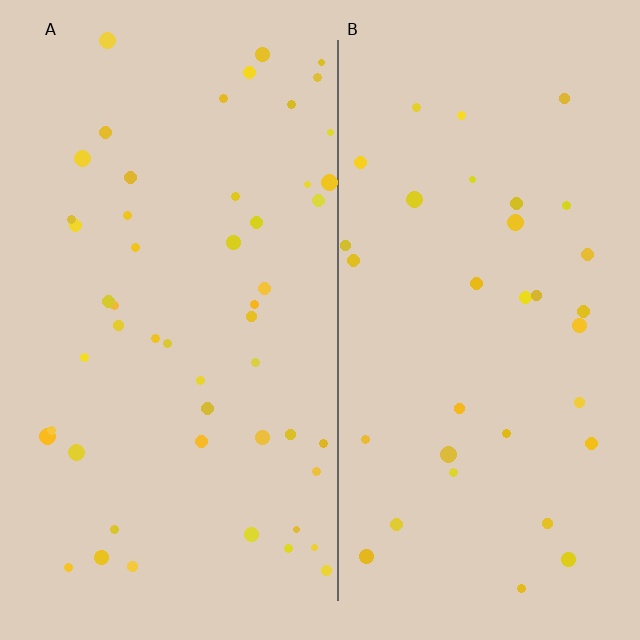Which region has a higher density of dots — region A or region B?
A (the left).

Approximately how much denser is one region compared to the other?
Approximately 1.5× — region A over region B.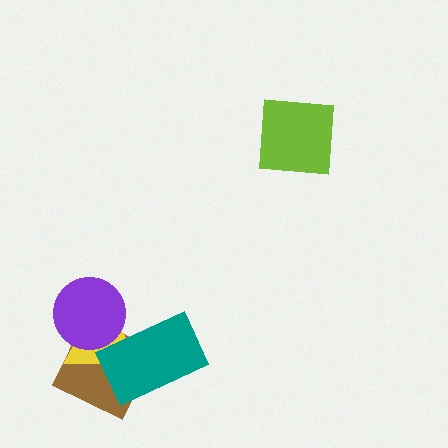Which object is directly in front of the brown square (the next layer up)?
The yellow triangle is directly in front of the brown square.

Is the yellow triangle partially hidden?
Yes, it is partially covered by another shape.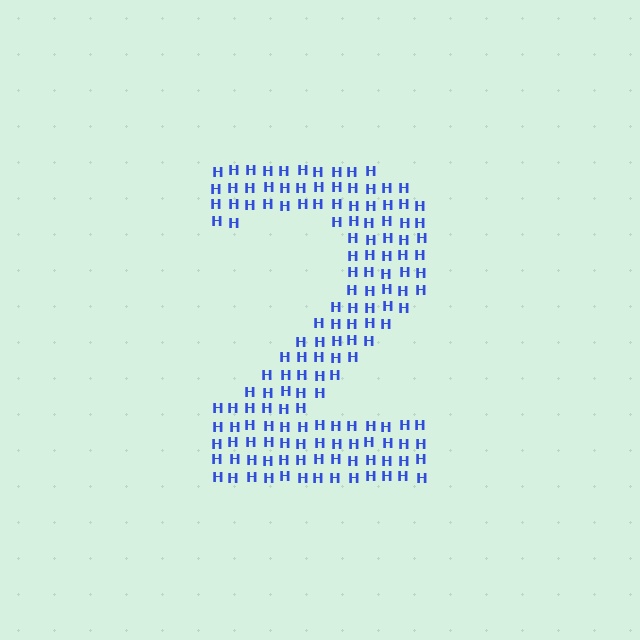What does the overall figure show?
The overall figure shows the digit 2.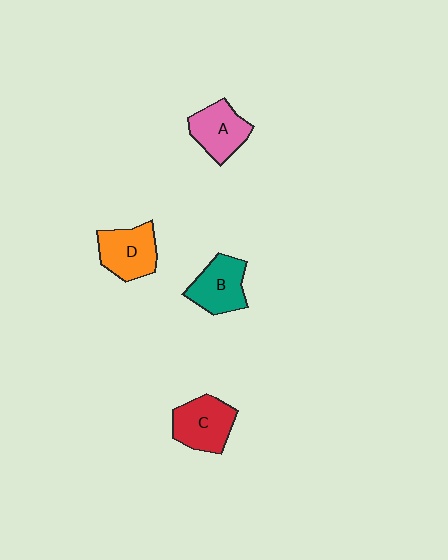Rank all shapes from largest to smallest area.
From largest to smallest: C (red), D (orange), B (teal), A (pink).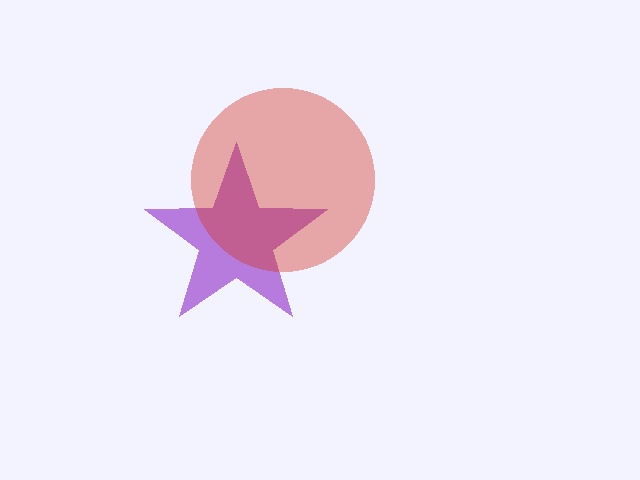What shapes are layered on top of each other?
The layered shapes are: a purple star, a red circle.